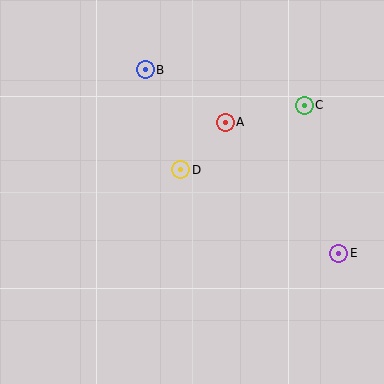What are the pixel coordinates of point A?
Point A is at (225, 122).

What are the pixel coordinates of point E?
Point E is at (339, 253).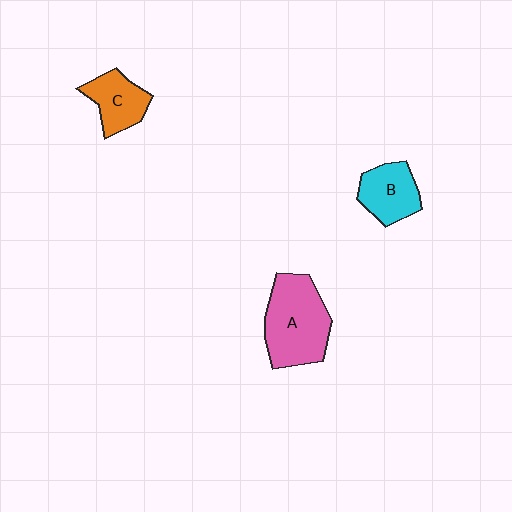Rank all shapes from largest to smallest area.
From largest to smallest: A (pink), B (cyan), C (orange).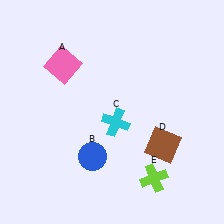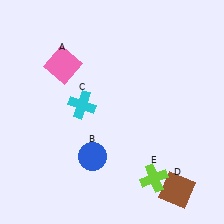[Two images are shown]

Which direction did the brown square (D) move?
The brown square (D) moved down.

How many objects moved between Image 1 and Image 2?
2 objects moved between the two images.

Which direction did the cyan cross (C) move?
The cyan cross (C) moved left.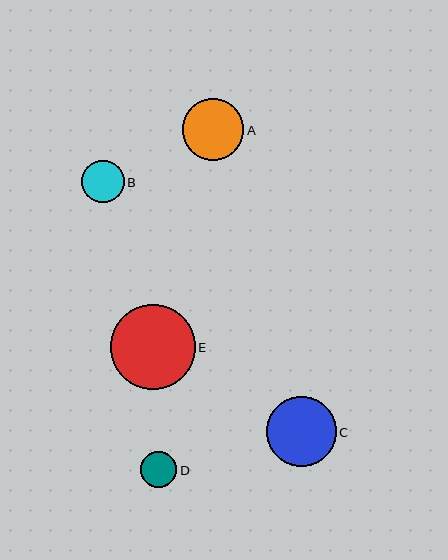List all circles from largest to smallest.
From largest to smallest: E, C, A, B, D.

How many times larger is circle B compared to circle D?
Circle B is approximately 1.2 times the size of circle D.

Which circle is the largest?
Circle E is the largest with a size of approximately 85 pixels.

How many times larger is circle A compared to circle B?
Circle A is approximately 1.4 times the size of circle B.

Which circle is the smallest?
Circle D is the smallest with a size of approximately 36 pixels.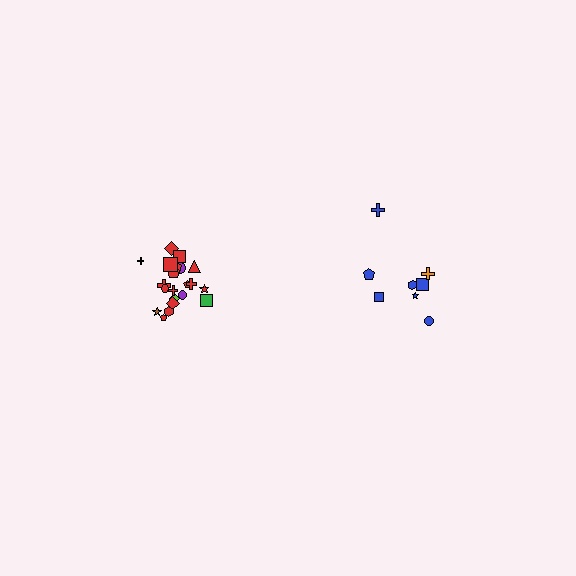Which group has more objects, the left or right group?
The left group.